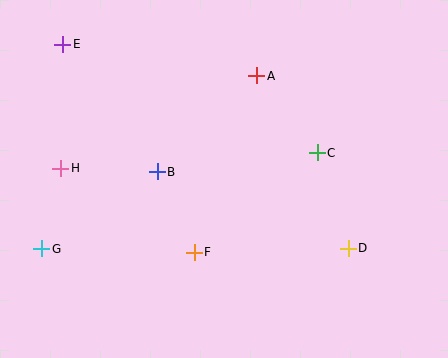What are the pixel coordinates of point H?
Point H is at (61, 168).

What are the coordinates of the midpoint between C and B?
The midpoint between C and B is at (237, 162).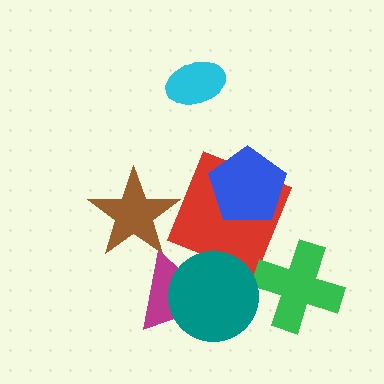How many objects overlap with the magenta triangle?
1 object overlaps with the magenta triangle.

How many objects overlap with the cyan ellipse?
0 objects overlap with the cyan ellipse.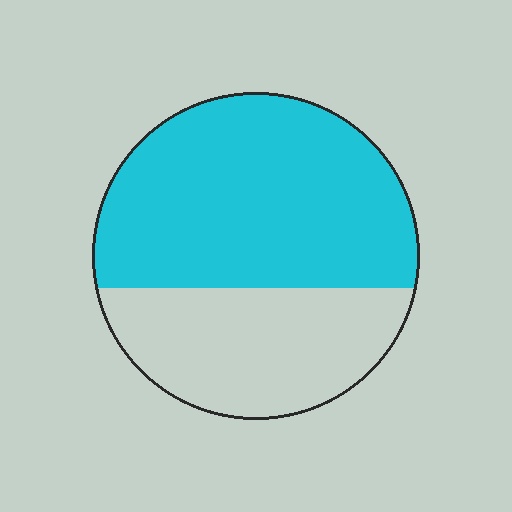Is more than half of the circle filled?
Yes.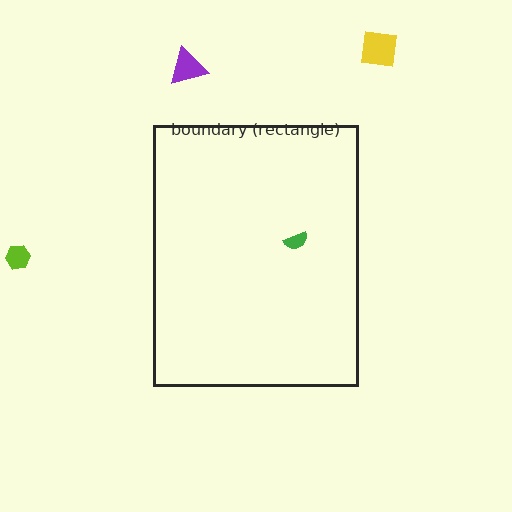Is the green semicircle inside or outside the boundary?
Inside.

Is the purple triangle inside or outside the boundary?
Outside.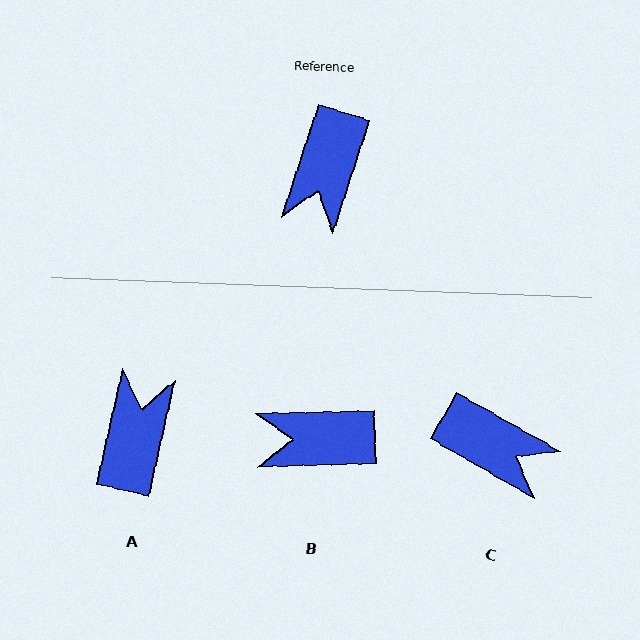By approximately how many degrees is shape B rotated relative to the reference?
Approximately 70 degrees clockwise.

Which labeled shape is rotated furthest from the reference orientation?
A, about 175 degrees away.